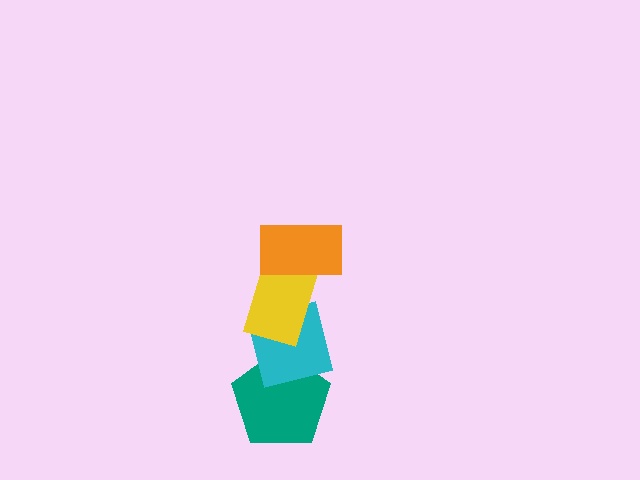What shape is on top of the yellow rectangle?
The orange rectangle is on top of the yellow rectangle.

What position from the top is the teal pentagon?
The teal pentagon is 4th from the top.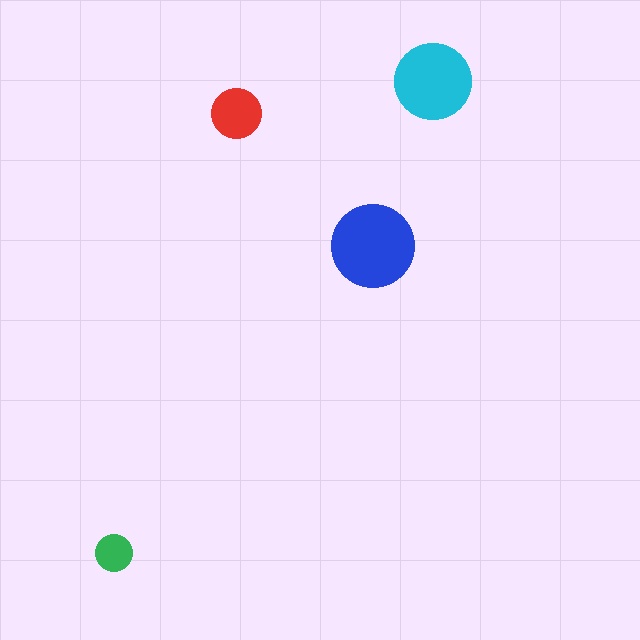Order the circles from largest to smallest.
the blue one, the cyan one, the red one, the green one.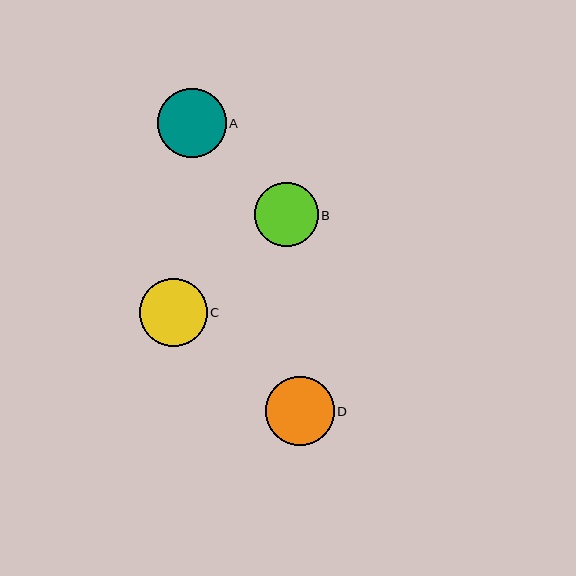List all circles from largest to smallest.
From largest to smallest: A, D, C, B.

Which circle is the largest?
Circle A is the largest with a size of approximately 69 pixels.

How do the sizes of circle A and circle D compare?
Circle A and circle D are approximately the same size.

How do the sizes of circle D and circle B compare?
Circle D and circle B are approximately the same size.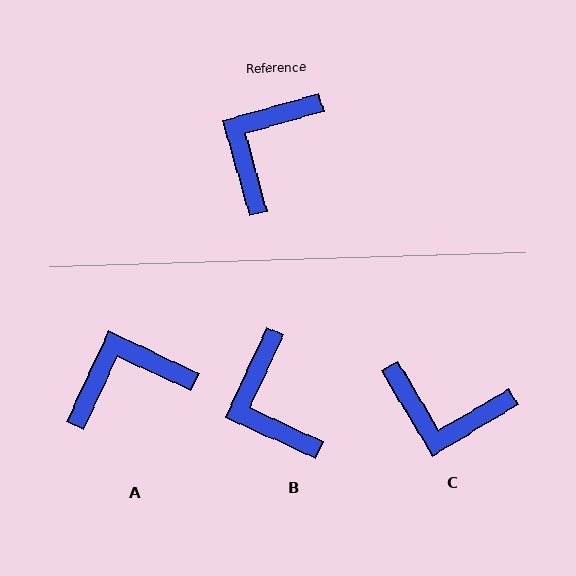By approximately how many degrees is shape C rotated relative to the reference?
Approximately 106 degrees counter-clockwise.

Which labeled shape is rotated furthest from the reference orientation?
C, about 106 degrees away.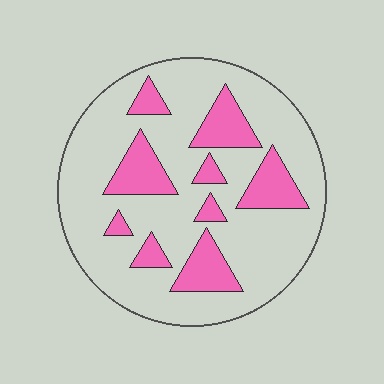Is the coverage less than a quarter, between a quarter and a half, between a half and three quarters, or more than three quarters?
Less than a quarter.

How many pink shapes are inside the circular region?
9.